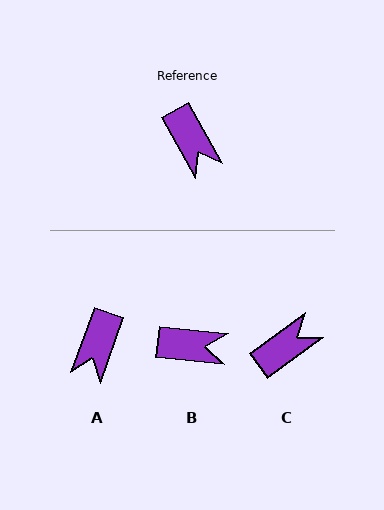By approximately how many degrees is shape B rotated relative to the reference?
Approximately 55 degrees counter-clockwise.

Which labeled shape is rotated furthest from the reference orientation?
C, about 97 degrees away.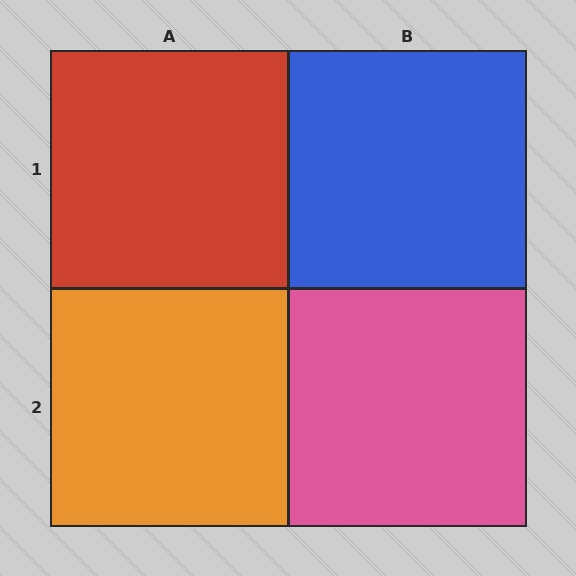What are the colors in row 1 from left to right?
Red, blue.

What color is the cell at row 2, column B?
Pink.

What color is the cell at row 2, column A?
Orange.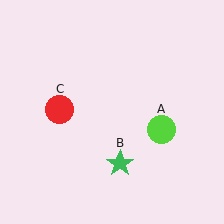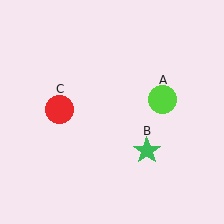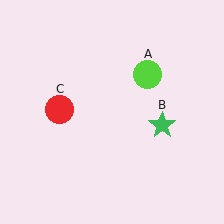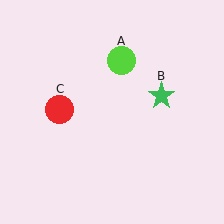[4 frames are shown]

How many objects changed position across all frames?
2 objects changed position: lime circle (object A), green star (object B).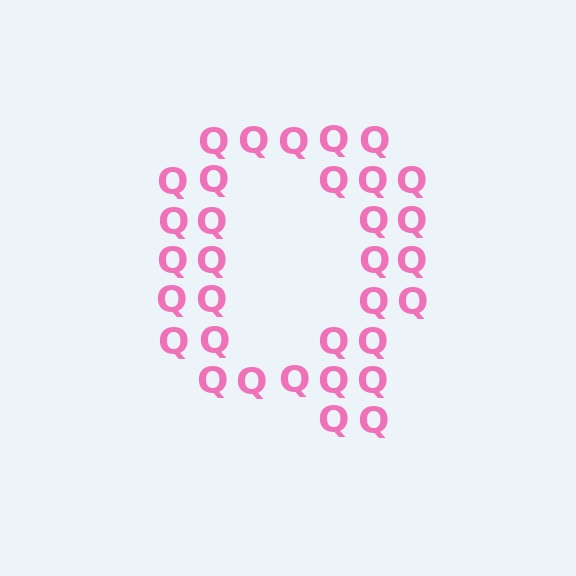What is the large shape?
The large shape is the letter Q.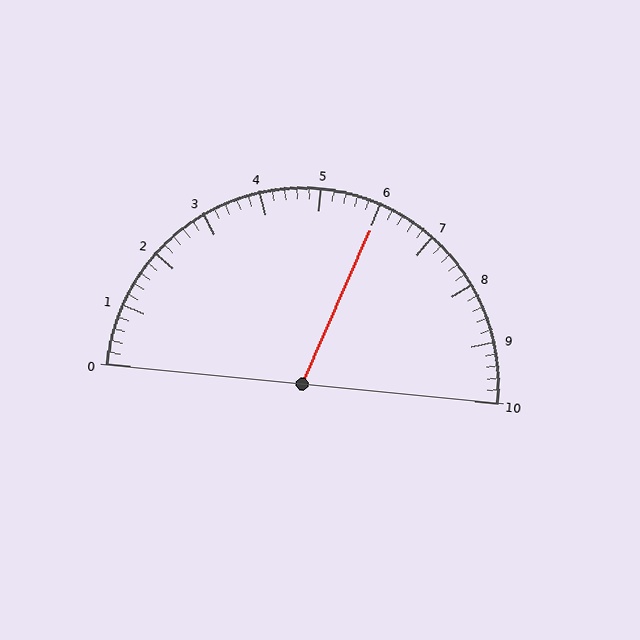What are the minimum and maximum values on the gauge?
The gauge ranges from 0 to 10.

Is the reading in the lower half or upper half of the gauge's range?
The reading is in the upper half of the range (0 to 10).